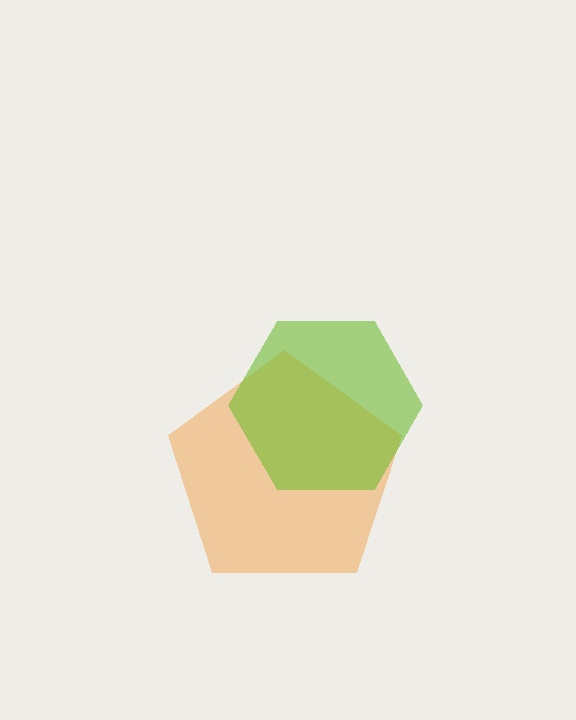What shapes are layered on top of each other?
The layered shapes are: an orange pentagon, a lime hexagon.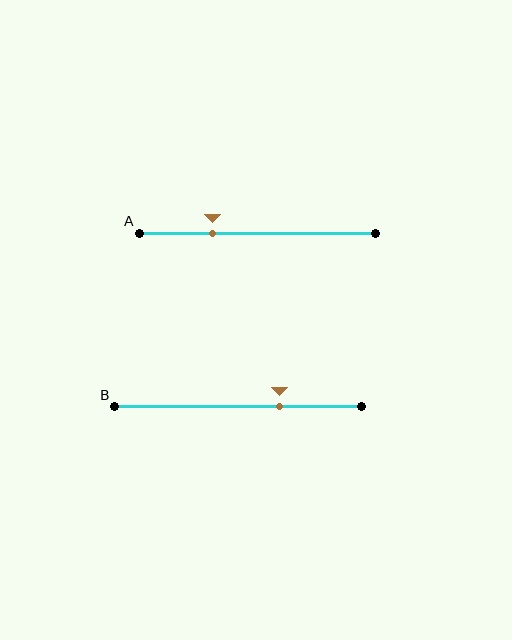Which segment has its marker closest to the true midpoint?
Segment B has its marker closest to the true midpoint.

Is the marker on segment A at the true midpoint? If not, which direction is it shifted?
No, the marker on segment A is shifted to the left by about 19% of the segment length.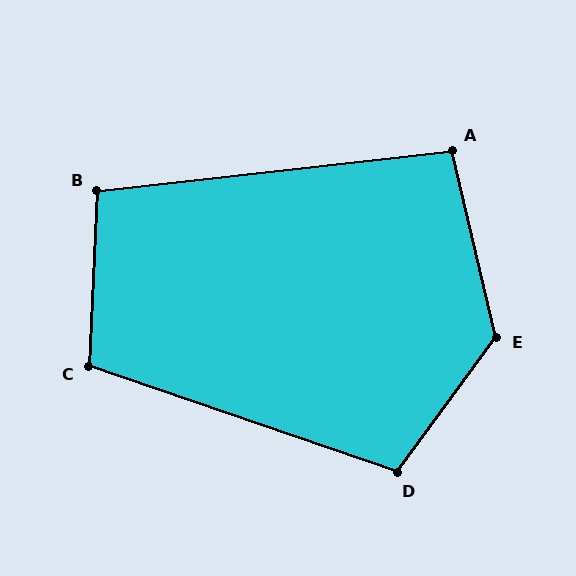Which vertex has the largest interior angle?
E, at approximately 130 degrees.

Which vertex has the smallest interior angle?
A, at approximately 97 degrees.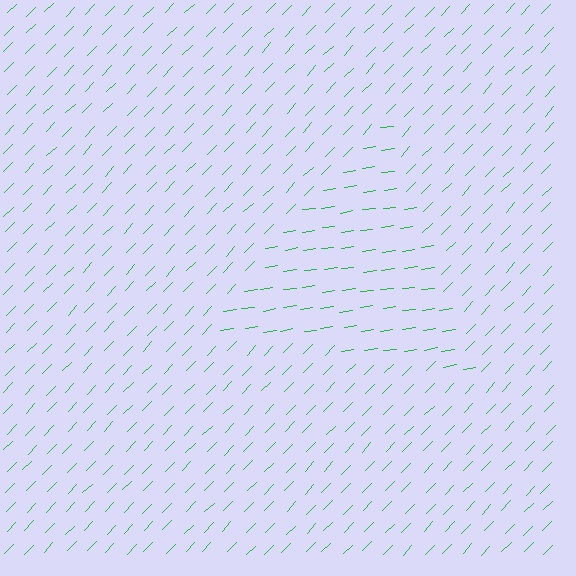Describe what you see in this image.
The image is filled with small green line segments. A triangle region in the image has lines oriented differently from the surrounding lines, creating a visible texture boundary.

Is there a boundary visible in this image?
Yes, there is a texture boundary formed by a change in line orientation.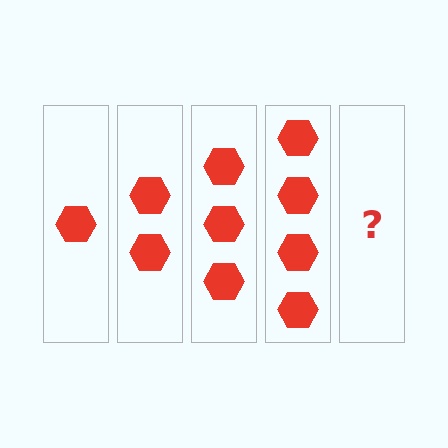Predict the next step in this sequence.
The next step is 5 hexagons.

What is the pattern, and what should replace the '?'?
The pattern is that each step adds one more hexagon. The '?' should be 5 hexagons.